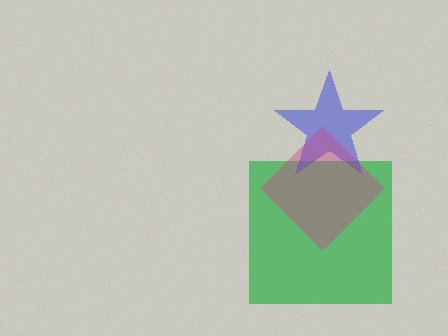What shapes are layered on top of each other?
The layered shapes are: a green square, a blue star, a magenta diamond.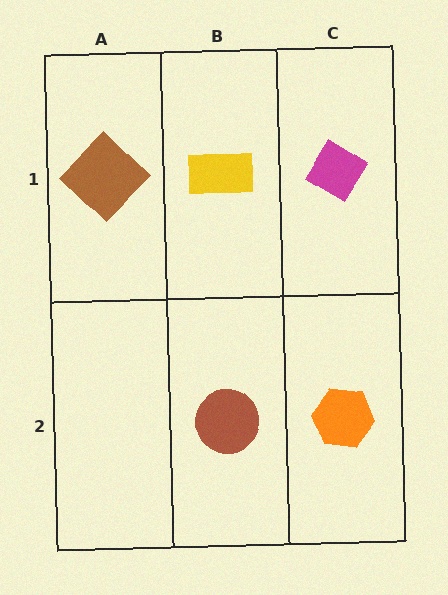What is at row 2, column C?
An orange hexagon.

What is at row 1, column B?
A yellow rectangle.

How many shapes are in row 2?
2 shapes.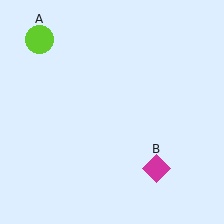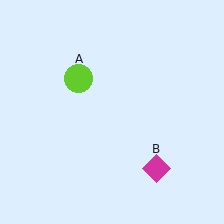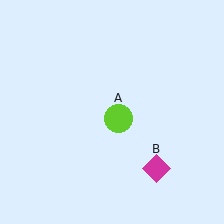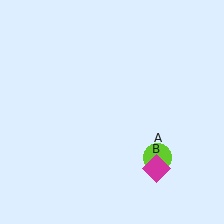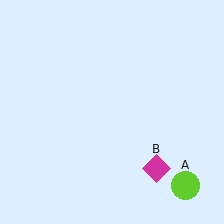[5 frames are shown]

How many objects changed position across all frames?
1 object changed position: lime circle (object A).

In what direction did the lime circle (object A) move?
The lime circle (object A) moved down and to the right.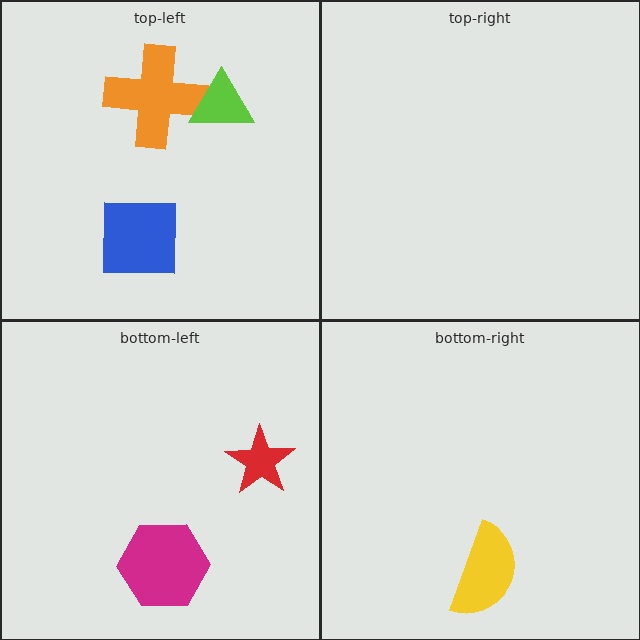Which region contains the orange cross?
The top-left region.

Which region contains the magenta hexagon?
The bottom-left region.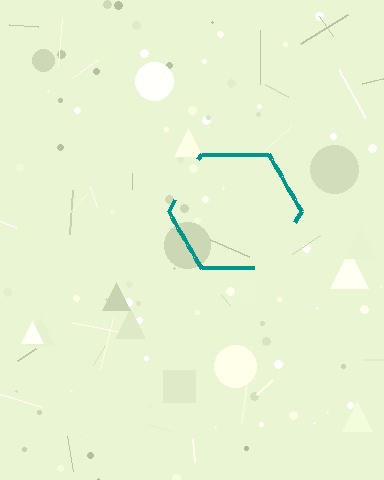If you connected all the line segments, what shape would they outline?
They would outline a hexagon.